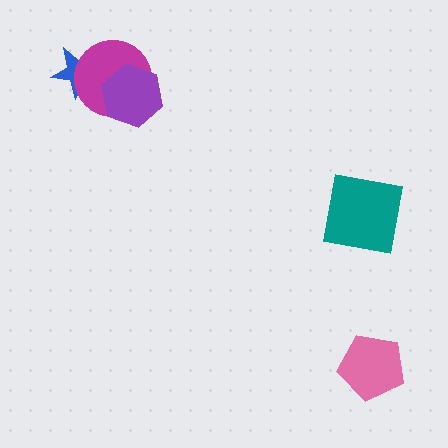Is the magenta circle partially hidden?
Yes, it is partially covered by another shape.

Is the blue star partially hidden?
Yes, it is partially covered by another shape.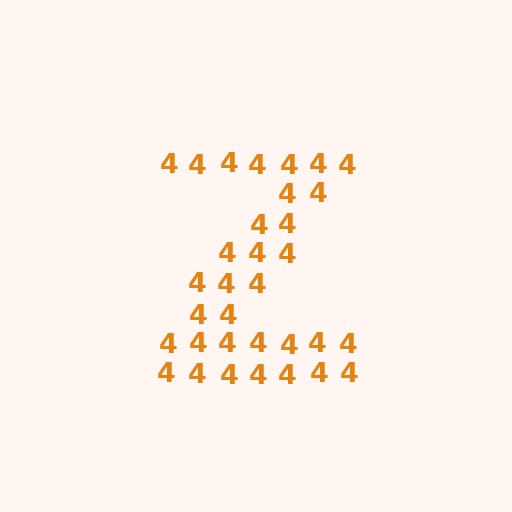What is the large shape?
The large shape is the letter Z.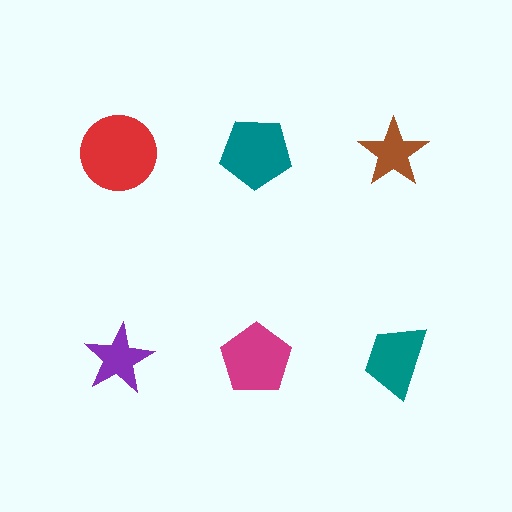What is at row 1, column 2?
A teal pentagon.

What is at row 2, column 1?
A purple star.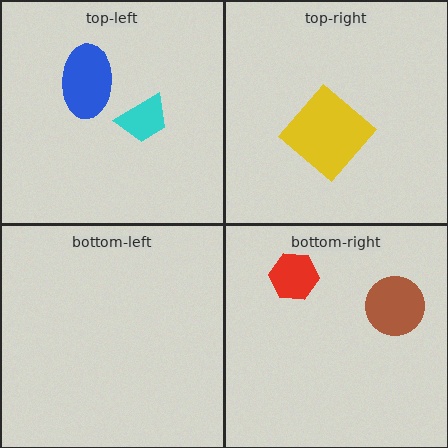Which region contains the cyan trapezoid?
The top-left region.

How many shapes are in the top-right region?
1.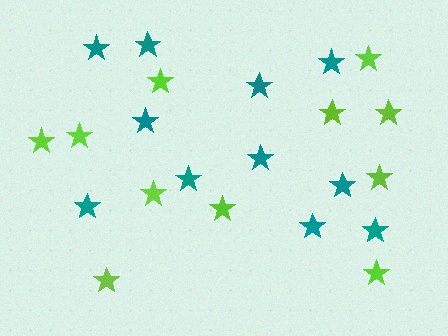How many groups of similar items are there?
There are 2 groups: one group of lime stars (11) and one group of teal stars (11).